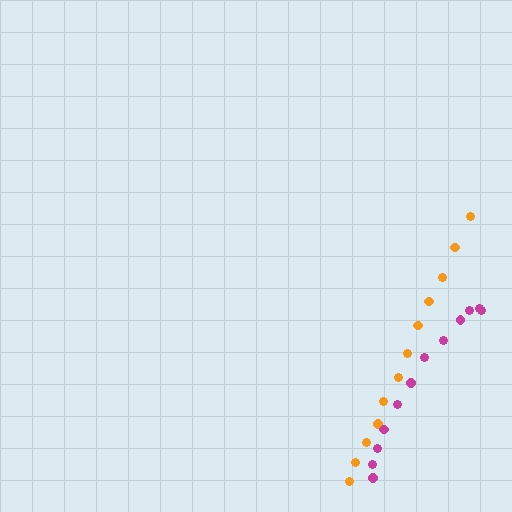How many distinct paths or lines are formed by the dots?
There are 2 distinct paths.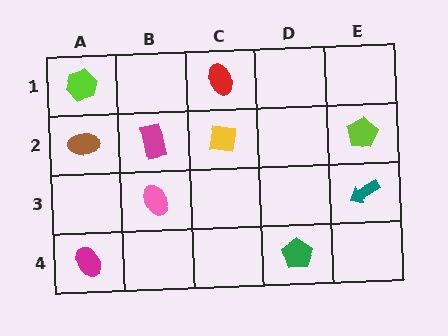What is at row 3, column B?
A pink ellipse.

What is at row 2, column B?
A magenta rectangle.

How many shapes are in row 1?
2 shapes.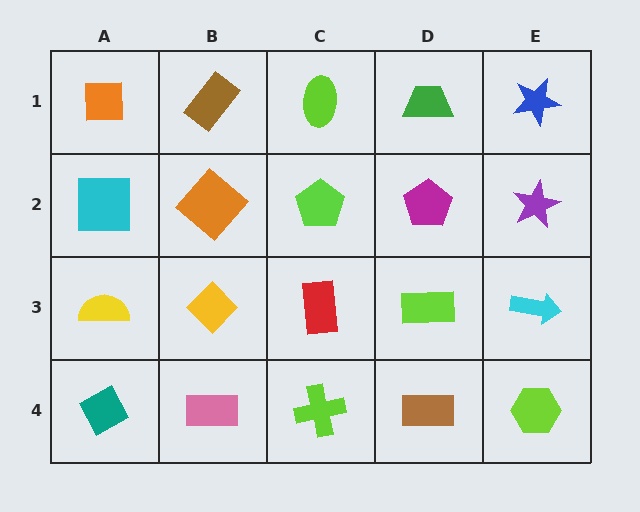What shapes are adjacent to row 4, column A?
A yellow semicircle (row 3, column A), a pink rectangle (row 4, column B).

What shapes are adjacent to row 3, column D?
A magenta pentagon (row 2, column D), a brown rectangle (row 4, column D), a red rectangle (row 3, column C), a cyan arrow (row 3, column E).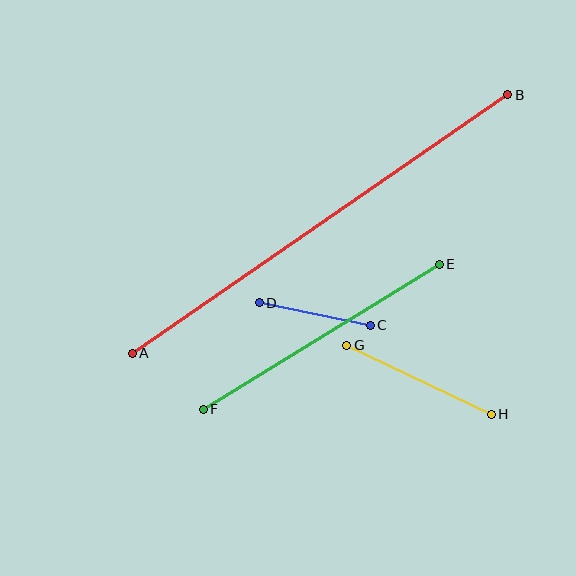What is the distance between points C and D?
The distance is approximately 113 pixels.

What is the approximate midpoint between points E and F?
The midpoint is at approximately (321, 337) pixels.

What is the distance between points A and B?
The distance is approximately 456 pixels.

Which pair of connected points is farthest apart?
Points A and B are farthest apart.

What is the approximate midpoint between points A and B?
The midpoint is at approximately (320, 224) pixels.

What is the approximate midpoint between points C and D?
The midpoint is at approximately (315, 314) pixels.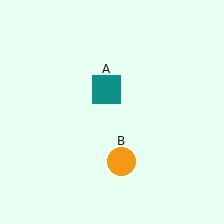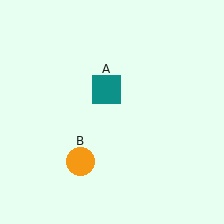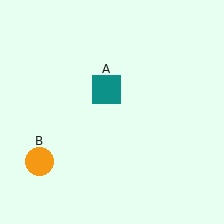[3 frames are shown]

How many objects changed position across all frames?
1 object changed position: orange circle (object B).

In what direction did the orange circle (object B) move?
The orange circle (object B) moved left.